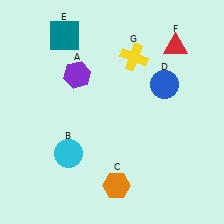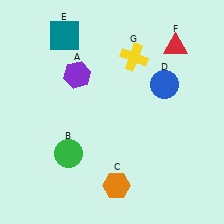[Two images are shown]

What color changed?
The circle (B) changed from cyan in Image 1 to green in Image 2.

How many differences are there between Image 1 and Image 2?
There is 1 difference between the two images.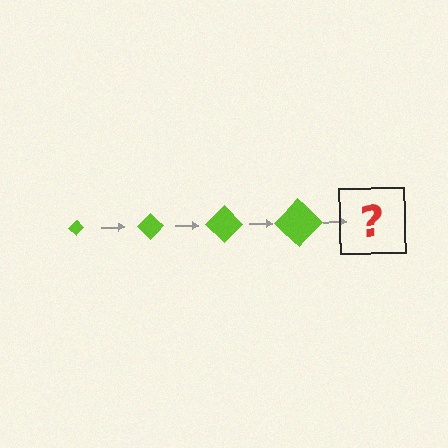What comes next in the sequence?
The next element should be a lime diamond, larger than the previous one.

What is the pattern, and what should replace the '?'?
The pattern is that the diamond gets progressively larger each step. The '?' should be a lime diamond, larger than the previous one.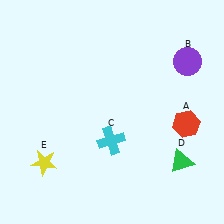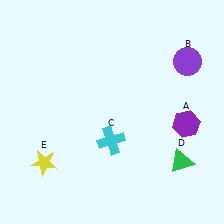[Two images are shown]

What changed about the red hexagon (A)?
In Image 1, A is red. In Image 2, it changed to purple.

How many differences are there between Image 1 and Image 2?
There is 1 difference between the two images.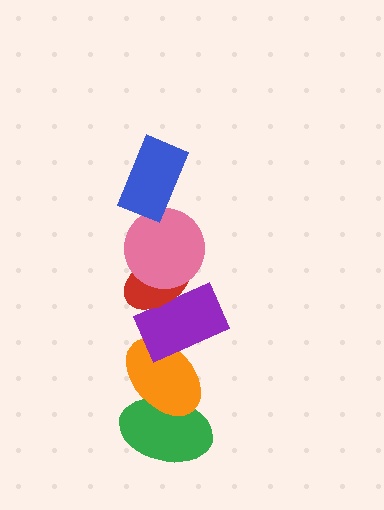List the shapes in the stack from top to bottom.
From top to bottom: the blue rectangle, the pink circle, the red ellipse, the purple rectangle, the orange ellipse, the green ellipse.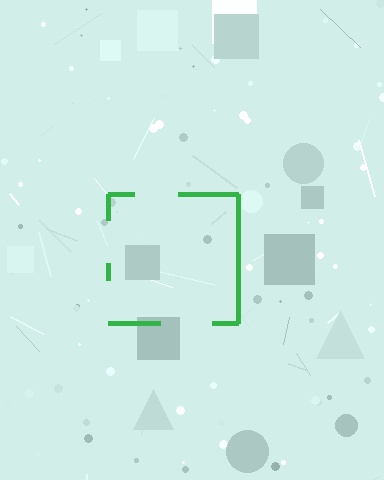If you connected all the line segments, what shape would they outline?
They would outline a square.